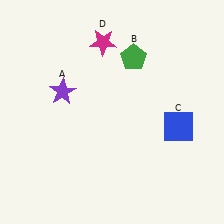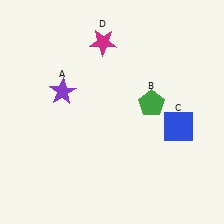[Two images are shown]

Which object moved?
The green pentagon (B) moved down.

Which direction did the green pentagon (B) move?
The green pentagon (B) moved down.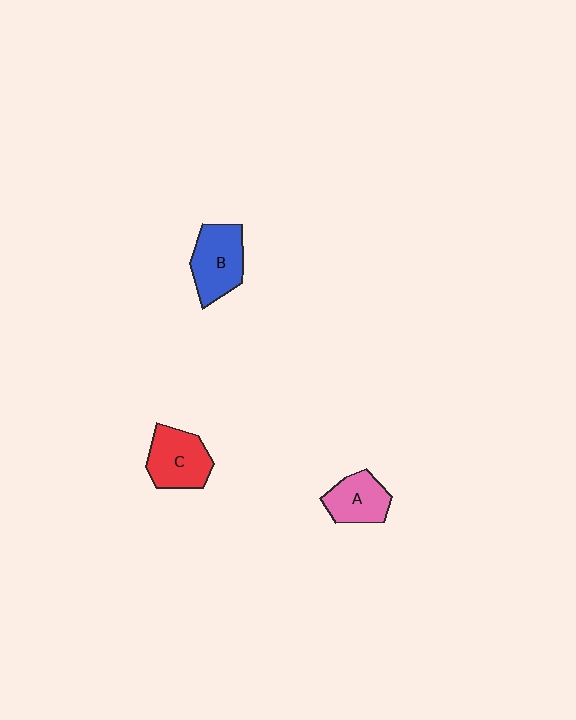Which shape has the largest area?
Shape B (blue).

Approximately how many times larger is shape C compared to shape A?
Approximately 1.2 times.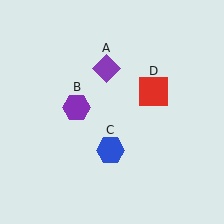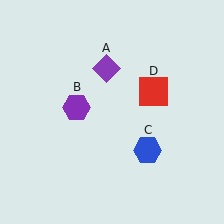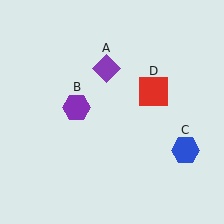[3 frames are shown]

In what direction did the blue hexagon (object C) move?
The blue hexagon (object C) moved right.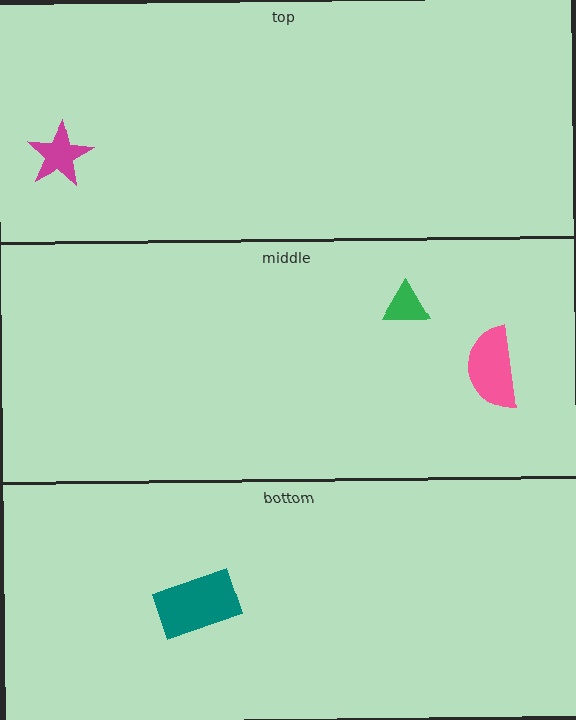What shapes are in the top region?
The magenta star.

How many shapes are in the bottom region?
1.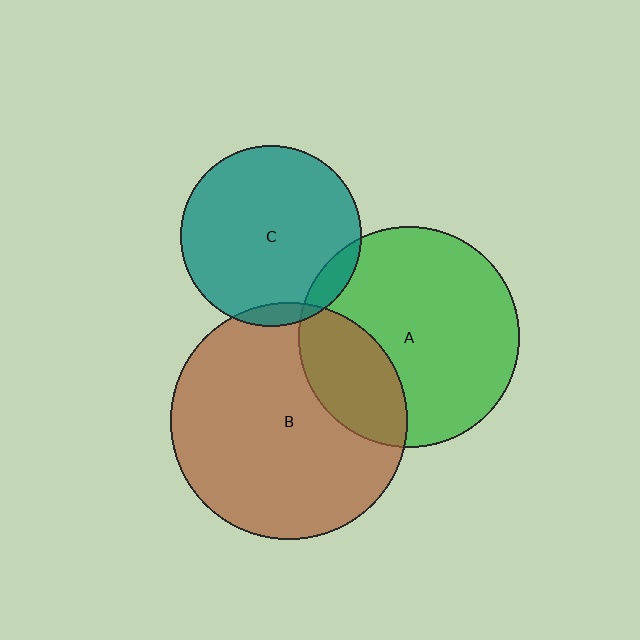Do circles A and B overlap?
Yes.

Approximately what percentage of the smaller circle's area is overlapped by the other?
Approximately 25%.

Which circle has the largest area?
Circle B (brown).